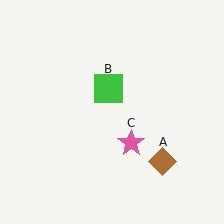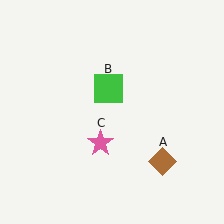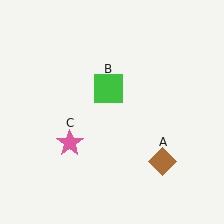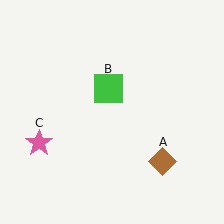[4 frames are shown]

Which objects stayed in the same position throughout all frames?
Brown diamond (object A) and green square (object B) remained stationary.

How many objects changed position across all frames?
1 object changed position: pink star (object C).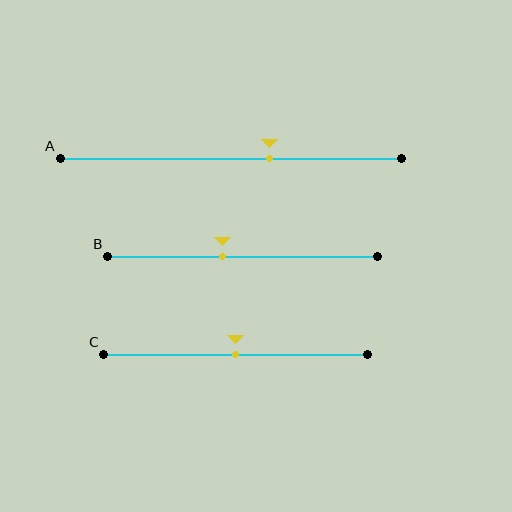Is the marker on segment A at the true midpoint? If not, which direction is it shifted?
No, the marker on segment A is shifted to the right by about 11% of the segment length.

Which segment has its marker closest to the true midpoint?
Segment C has its marker closest to the true midpoint.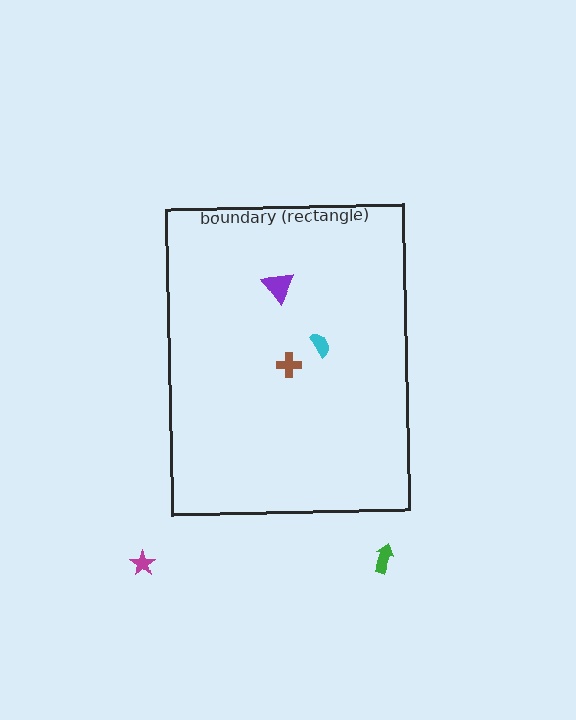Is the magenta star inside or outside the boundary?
Outside.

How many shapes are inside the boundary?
3 inside, 2 outside.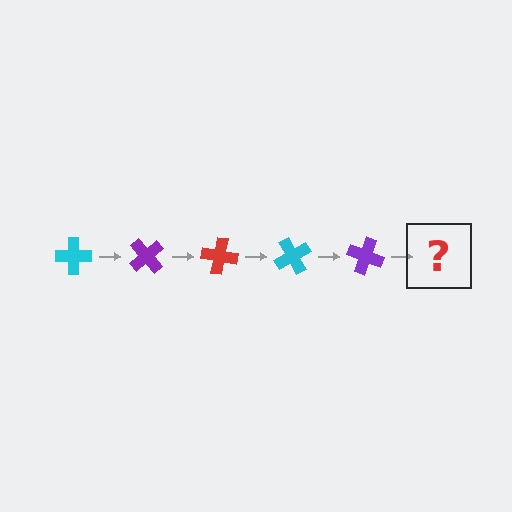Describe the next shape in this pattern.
It should be a red cross, rotated 250 degrees from the start.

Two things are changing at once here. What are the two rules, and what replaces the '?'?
The two rules are that it rotates 50 degrees each step and the color cycles through cyan, purple, and red. The '?' should be a red cross, rotated 250 degrees from the start.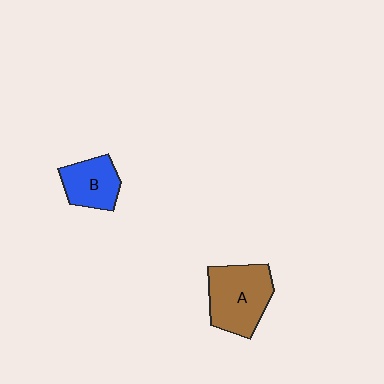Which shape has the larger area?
Shape A (brown).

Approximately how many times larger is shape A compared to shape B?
Approximately 1.5 times.